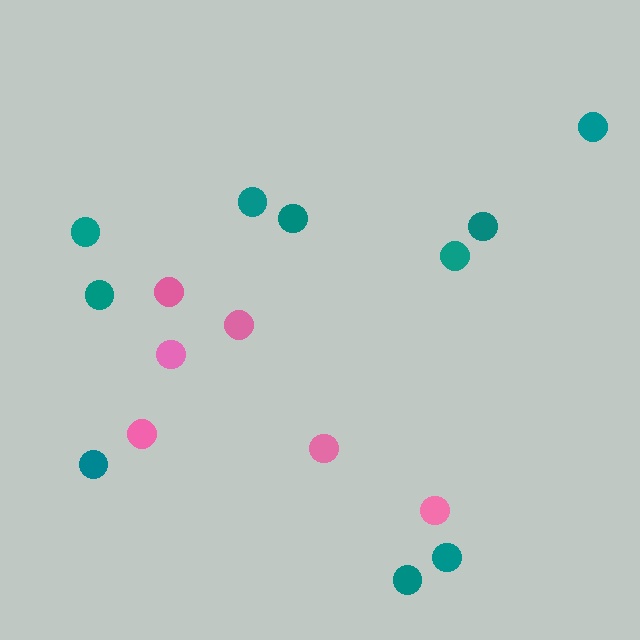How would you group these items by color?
There are 2 groups: one group of pink circles (6) and one group of teal circles (10).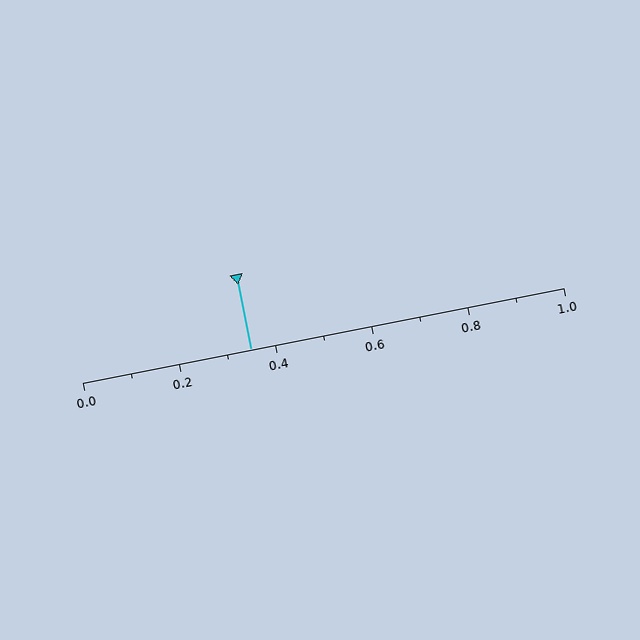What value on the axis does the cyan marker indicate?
The marker indicates approximately 0.35.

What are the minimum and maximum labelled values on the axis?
The axis runs from 0.0 to 1.0.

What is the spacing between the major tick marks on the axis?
The major ticks are spaced 0.2 apart.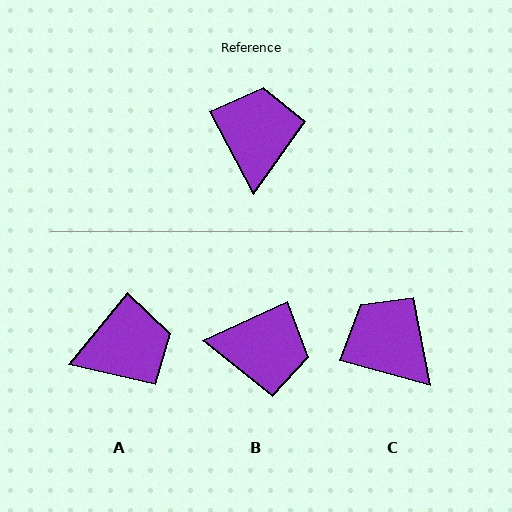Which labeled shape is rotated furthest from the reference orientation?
B, about 93 degrees away.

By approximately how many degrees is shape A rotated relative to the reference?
Approximately 68 degrees clockwise.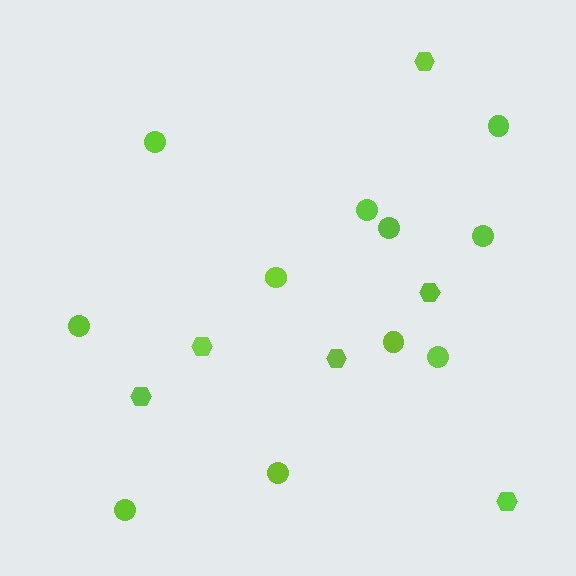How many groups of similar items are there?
There are 2 groups: one group of hexagons (6) and one group of circles (11).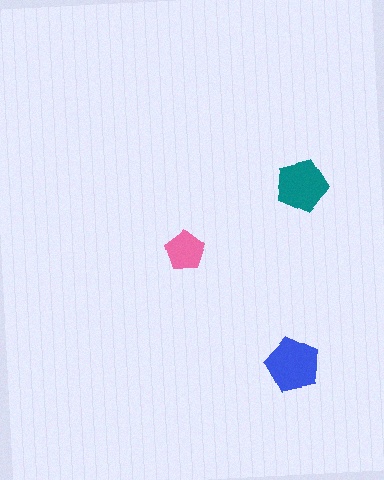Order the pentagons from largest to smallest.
the blue one, the teal one, the pink one.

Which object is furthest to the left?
The pink pentagon is leftmost.